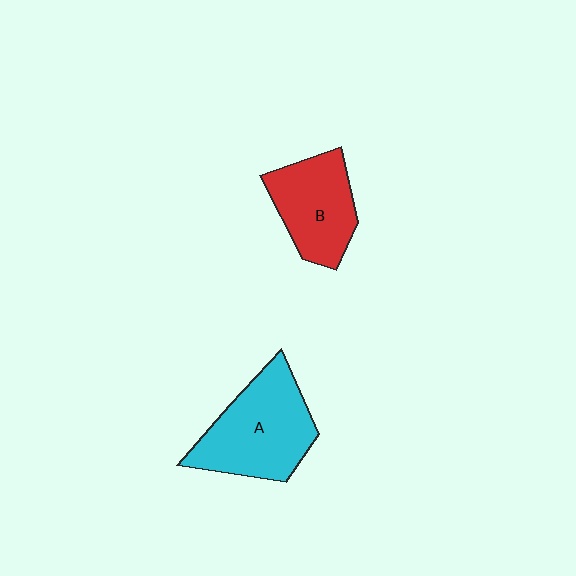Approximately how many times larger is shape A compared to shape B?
Approximately 1.3 times.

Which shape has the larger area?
Shape A (cyan).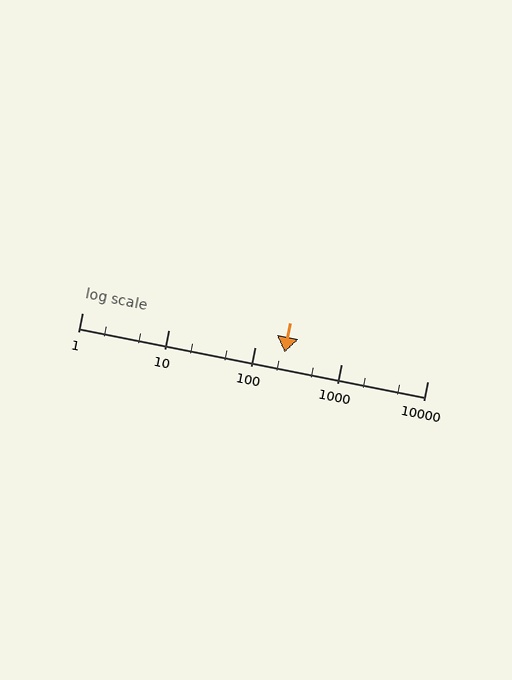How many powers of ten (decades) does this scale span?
The scale spans 4 decades, from 1 to 10000.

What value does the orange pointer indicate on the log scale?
The pointer indicates approximately 220.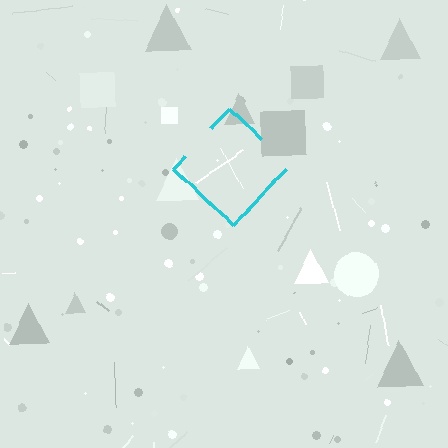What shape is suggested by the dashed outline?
The dashed outline suggests a diamond.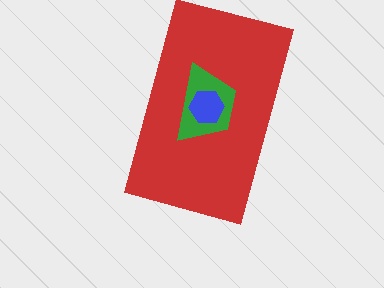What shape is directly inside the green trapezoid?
The blue hexagon.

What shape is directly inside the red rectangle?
The green trapezoid.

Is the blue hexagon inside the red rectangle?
Yes.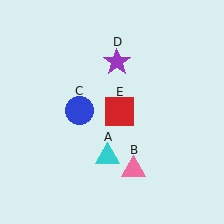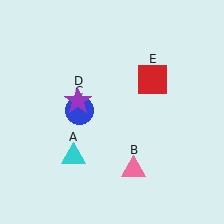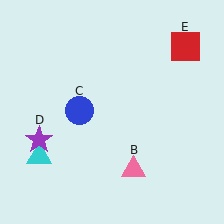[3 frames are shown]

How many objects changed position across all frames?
3 objects changed position: cyan triangle (object A), purple star (object D), red square (object E).